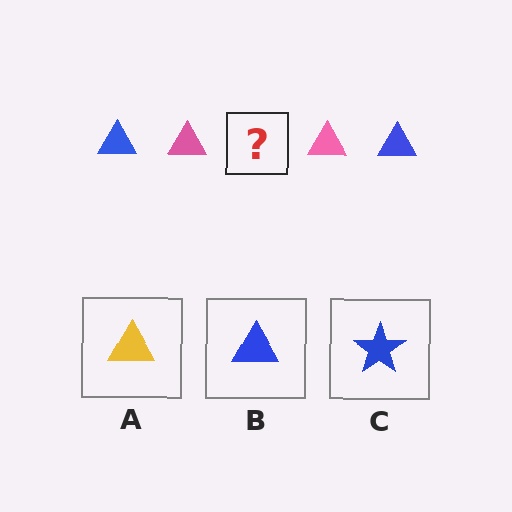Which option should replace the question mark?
Option B.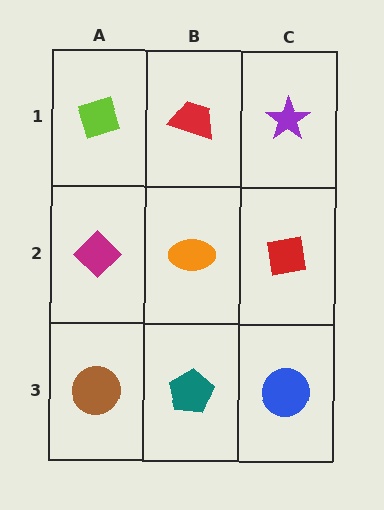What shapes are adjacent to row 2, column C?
A purple star (row 1, column C), a blue circle (row 3, column C), an orange ellipse (row 2, column B).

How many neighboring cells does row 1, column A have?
2.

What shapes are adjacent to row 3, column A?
A magenta diamond (row 2, column A), a teal pentagon (row 3, column B).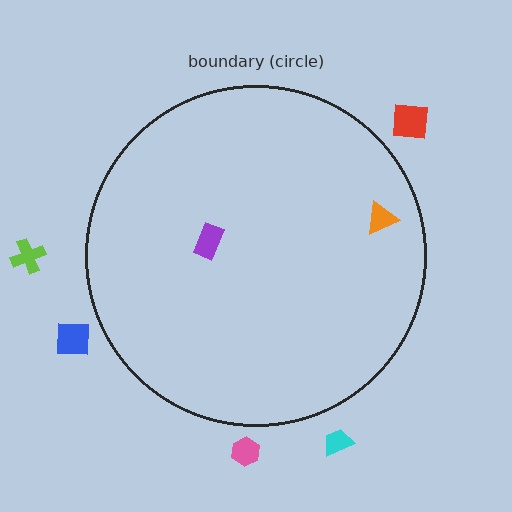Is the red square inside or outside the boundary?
Outside.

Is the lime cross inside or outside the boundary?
Outside.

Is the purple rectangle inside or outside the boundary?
Inside.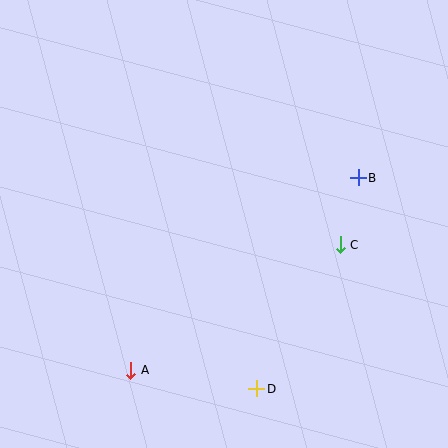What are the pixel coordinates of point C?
Point C is at (340, 245).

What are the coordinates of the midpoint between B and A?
The midpoint between B and A is at (245, 274).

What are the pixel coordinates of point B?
Point B is at (358, 178).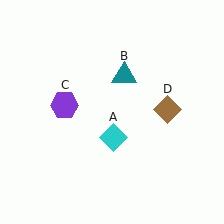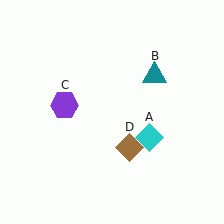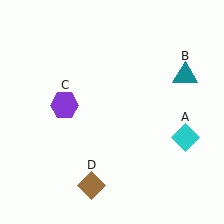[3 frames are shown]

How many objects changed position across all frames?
3 objects changed position: cyan diamond (object A), teal triangle (object B), brown diamond (object D).